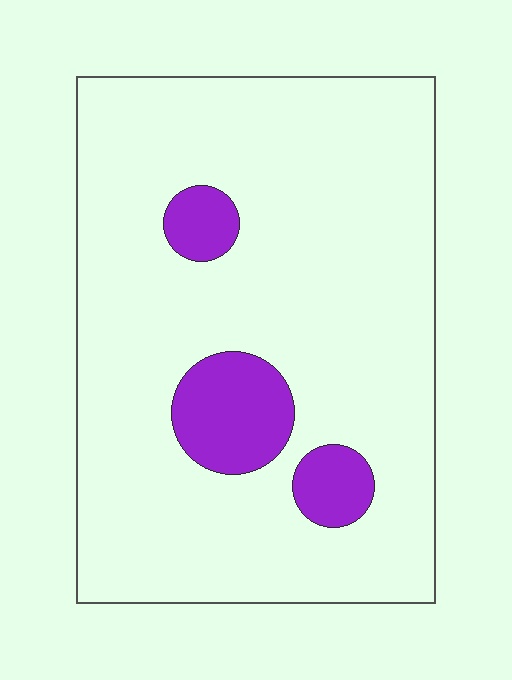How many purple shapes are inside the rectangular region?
3.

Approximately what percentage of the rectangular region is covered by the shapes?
Approximately 10%.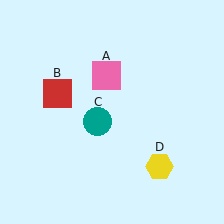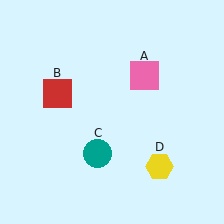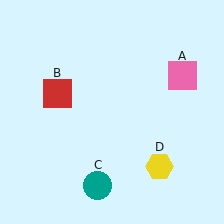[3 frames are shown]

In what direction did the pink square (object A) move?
The pink square (object A) moved right.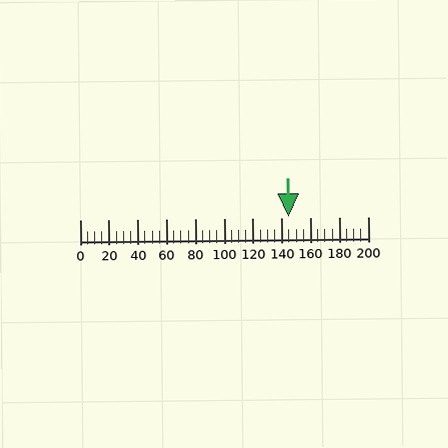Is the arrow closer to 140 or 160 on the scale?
The arrow is closer to 140.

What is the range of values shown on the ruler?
The ruler shows values from 0 to 200.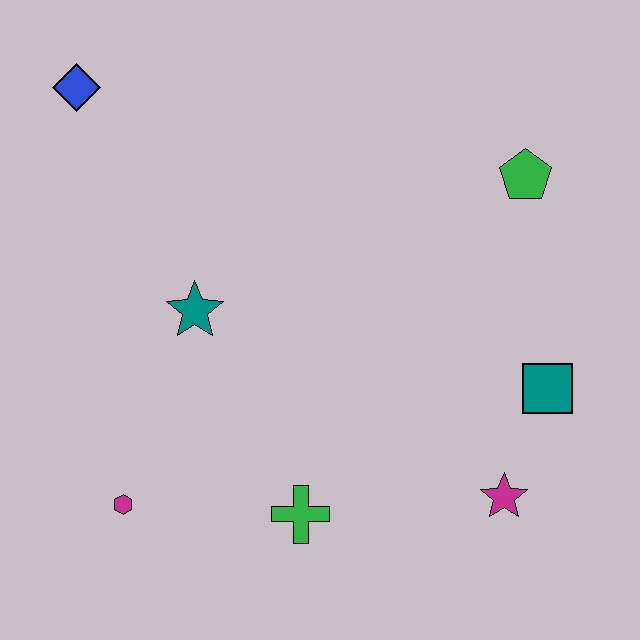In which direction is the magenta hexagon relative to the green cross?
The magenta hexagon is to the left of the green cross.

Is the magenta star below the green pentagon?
Yes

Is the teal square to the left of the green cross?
No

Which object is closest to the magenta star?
The teal square is closest to the magenta star.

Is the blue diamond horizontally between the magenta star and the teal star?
No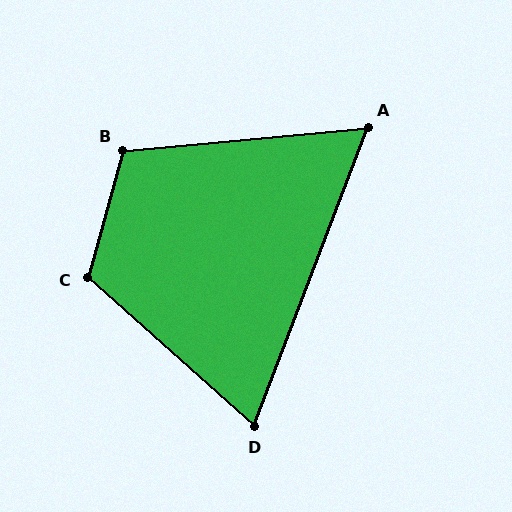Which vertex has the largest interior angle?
C, at approximately 116 degrees.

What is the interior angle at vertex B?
Approximately 111 degrees (obtuse).